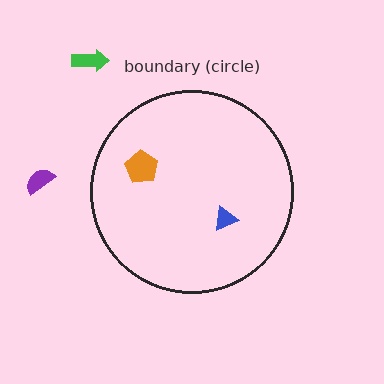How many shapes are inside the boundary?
2 inside, 2 outside.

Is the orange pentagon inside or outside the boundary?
Inside.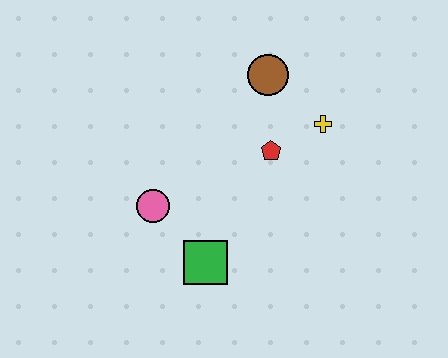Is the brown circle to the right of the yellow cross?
No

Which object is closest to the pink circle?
The green square is closest to the pink circle.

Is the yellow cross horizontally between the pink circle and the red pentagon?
No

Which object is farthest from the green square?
The brown circle is farthest from the green square.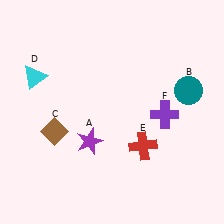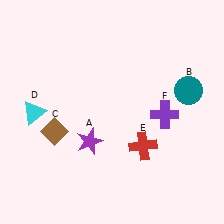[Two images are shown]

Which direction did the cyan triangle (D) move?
The cyan triangle (D) moved down.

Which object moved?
The cyan triangle (D) moved down.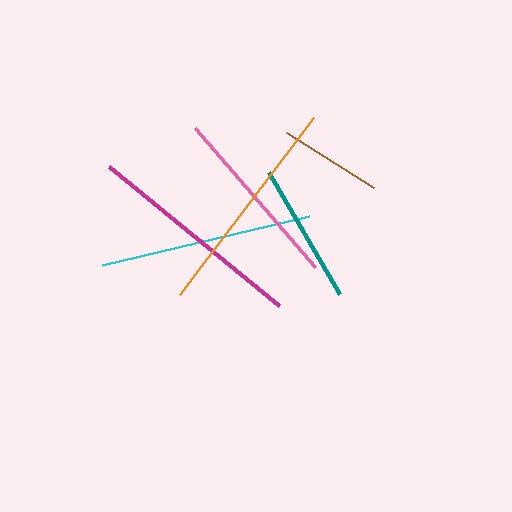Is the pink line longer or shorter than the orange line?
The orange line is longer than the pink line.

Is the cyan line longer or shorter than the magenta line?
The magenta line is longer than the cyan line.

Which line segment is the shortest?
The brown line is the shortest at approximately 102 pixels.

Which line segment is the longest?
The orange line is the longest at approximately 223 pixels.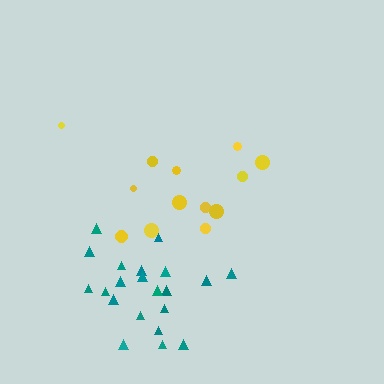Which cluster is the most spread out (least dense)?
Yellow.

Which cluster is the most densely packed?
Teal.